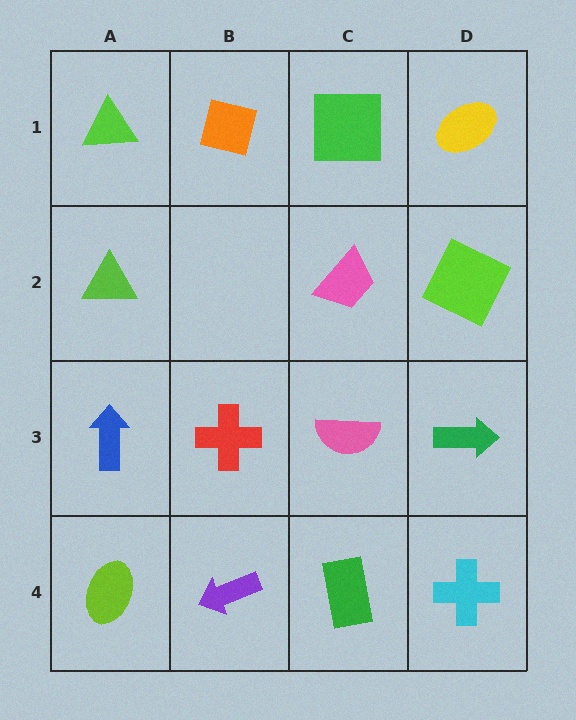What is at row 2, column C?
A pink trapezoid.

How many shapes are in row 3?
4 shapes.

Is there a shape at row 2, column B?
No, that cell is empty.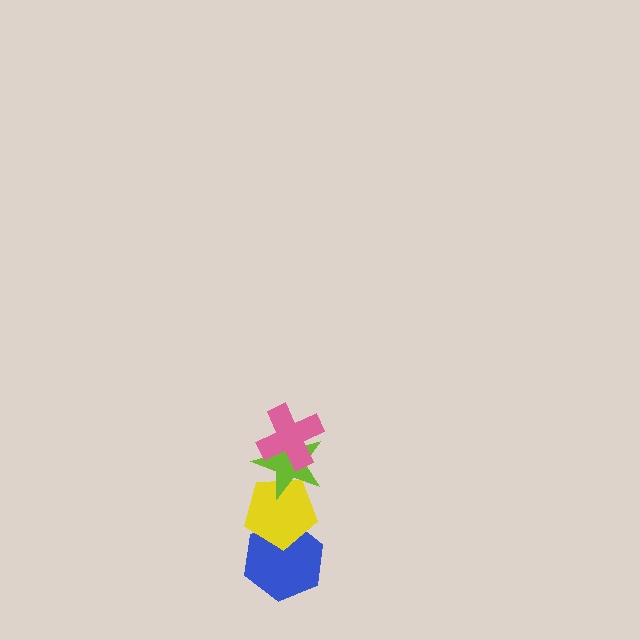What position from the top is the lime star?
The lime star is 2nd from the top.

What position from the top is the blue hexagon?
The blue hexagon is 4th from the top.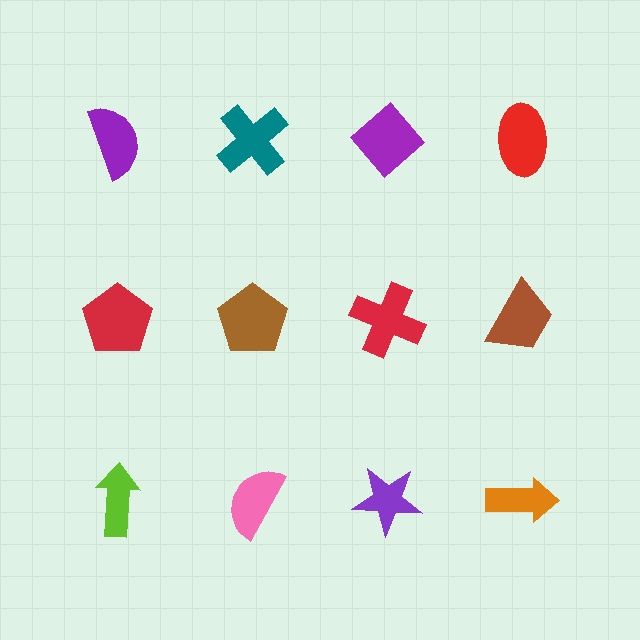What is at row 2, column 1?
A red pentagon.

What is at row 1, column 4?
A red ellipse.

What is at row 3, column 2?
A pink semicircle.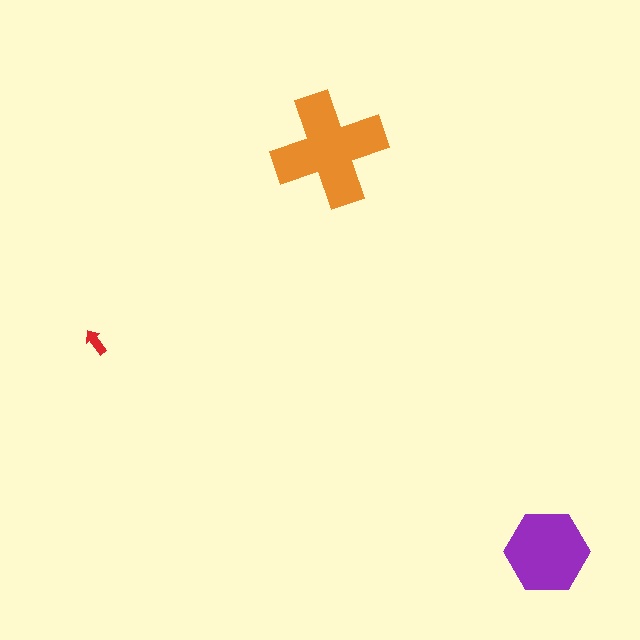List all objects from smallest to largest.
The red arrow, the purple hexagon, the orange cross.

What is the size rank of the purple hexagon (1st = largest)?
2nd.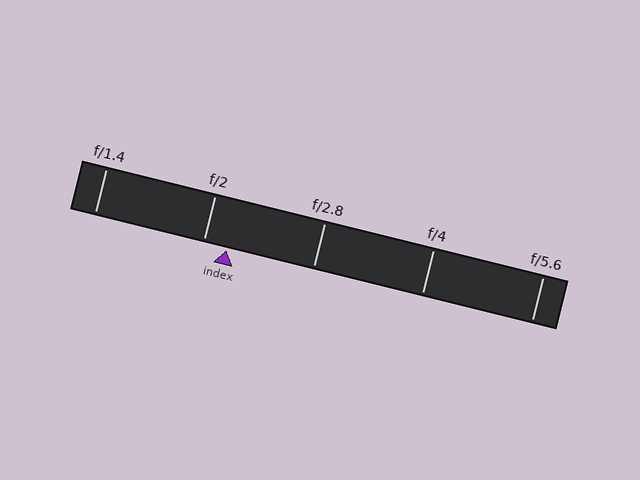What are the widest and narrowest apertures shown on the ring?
The widest aperture shown is f/1.4 and the narrowest is f/5.6.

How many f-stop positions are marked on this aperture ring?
There are 5 f-stop positions marked.